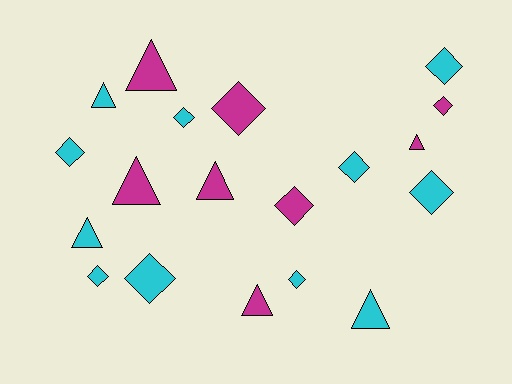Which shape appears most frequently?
Diamond, with 11 objects.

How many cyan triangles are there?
There are 3 cyan triangles.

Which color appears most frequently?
Cyan, with 11 objects.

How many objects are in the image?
There are 19 objects.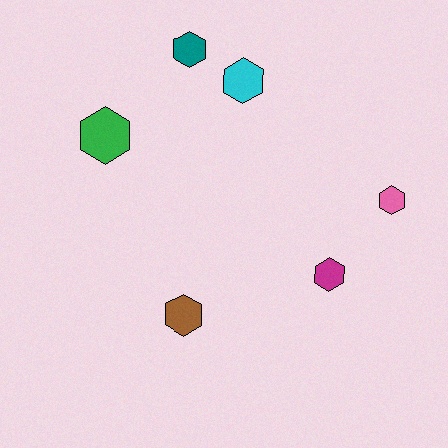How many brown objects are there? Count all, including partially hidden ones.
There is 1 brown object.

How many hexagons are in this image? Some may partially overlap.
There are 6 hexagons.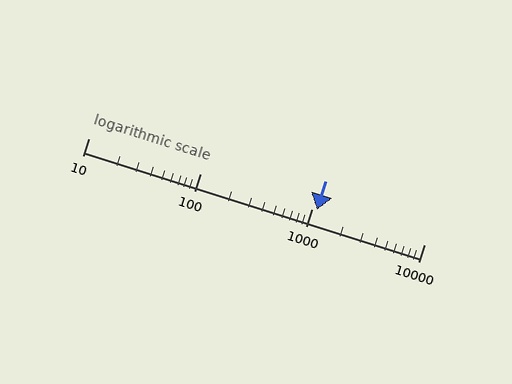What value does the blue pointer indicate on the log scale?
The pointer indicates approximately 1100.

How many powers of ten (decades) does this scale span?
The scale spans 3 decades, from 10 to 10000.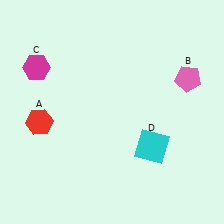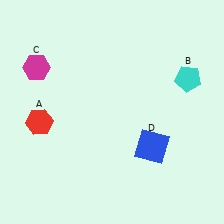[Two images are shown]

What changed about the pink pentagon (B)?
In Image 1, B is pink. In Image 2, it changed to cyan.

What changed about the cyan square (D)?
In Image 1, D is cyan. In Image 2, it changed to blue.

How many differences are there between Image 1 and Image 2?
There are 2 differences between the two images.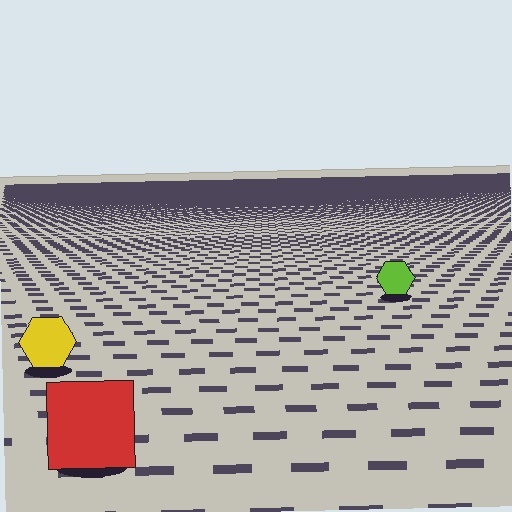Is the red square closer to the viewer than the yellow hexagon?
Yes. The red square is closer — you can tell from the texture gradient: the ground texture is coarser near it.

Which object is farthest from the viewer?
The lime hexagon is farthest from the viewer. It appears smaller and the ground texture around it is denser.